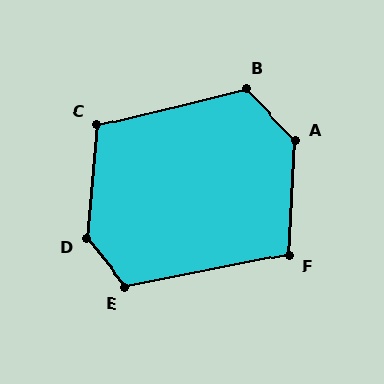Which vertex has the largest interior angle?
D, at approximately 135 degrees.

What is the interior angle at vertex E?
Approximately 118 degrees (obtuse).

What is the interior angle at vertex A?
Approximately 132 degrees (obtuse).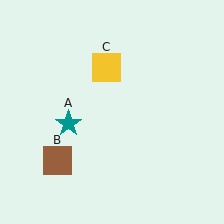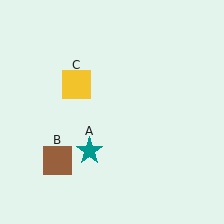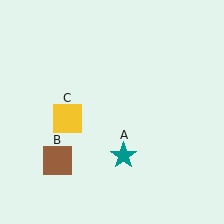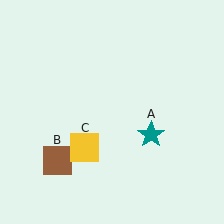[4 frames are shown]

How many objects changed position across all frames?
2 objects changed position: teal star (object A), yellow square (object C).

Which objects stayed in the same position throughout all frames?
Brown square (object B) remained stationary.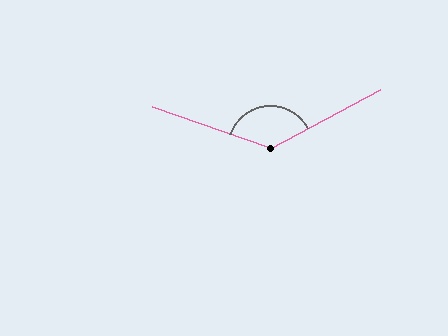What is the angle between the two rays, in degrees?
Approximately 132 degrees.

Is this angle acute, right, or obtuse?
It is obtuse.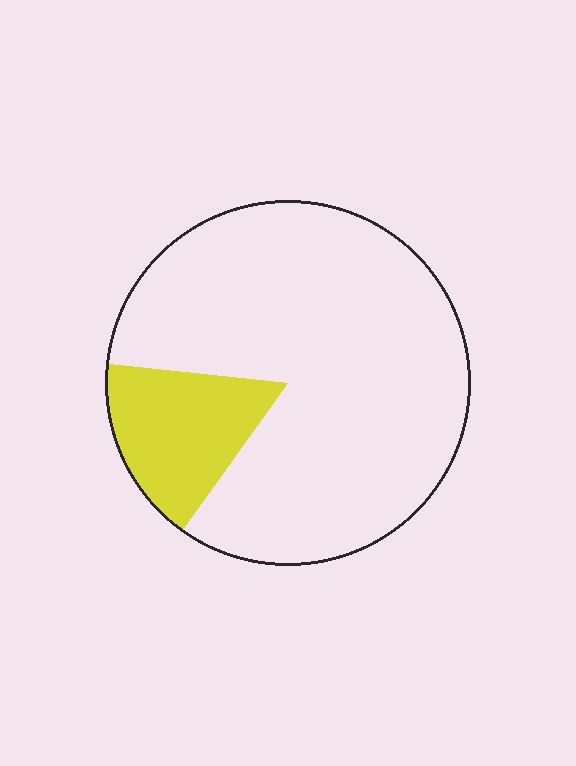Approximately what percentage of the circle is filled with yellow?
Approximately 15%.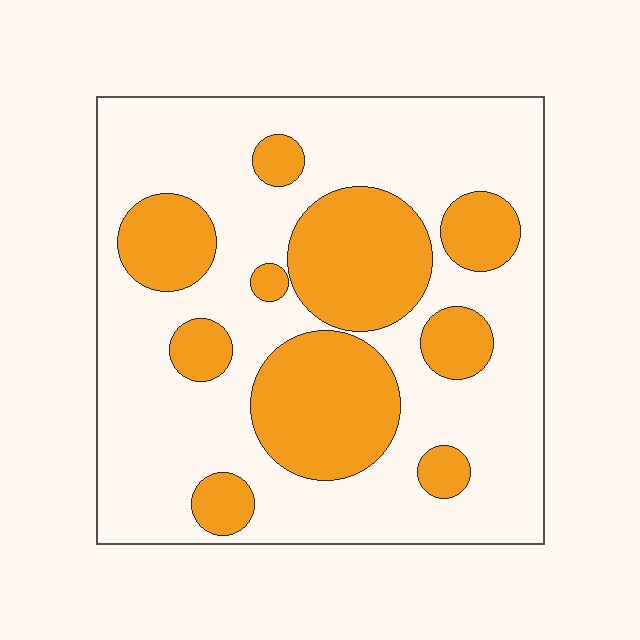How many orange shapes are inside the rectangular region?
10.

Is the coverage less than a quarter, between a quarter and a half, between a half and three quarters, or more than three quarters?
Between a quarter and a half.